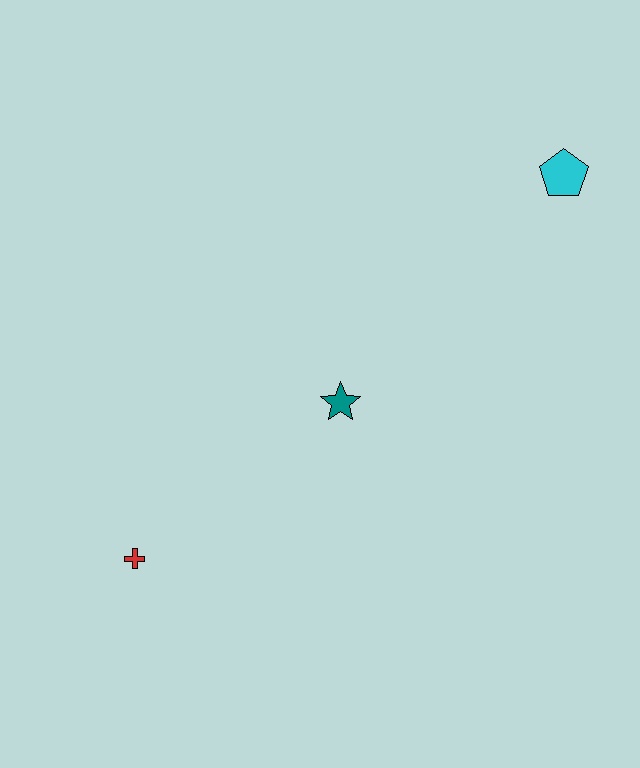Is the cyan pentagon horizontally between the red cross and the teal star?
No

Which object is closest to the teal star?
The red cross is closest to the teal star.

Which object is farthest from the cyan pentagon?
The red cross is farthest from the cyan pentagon.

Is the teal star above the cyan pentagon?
No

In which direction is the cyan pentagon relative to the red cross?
The cyan pentagon is to the right of the red cross.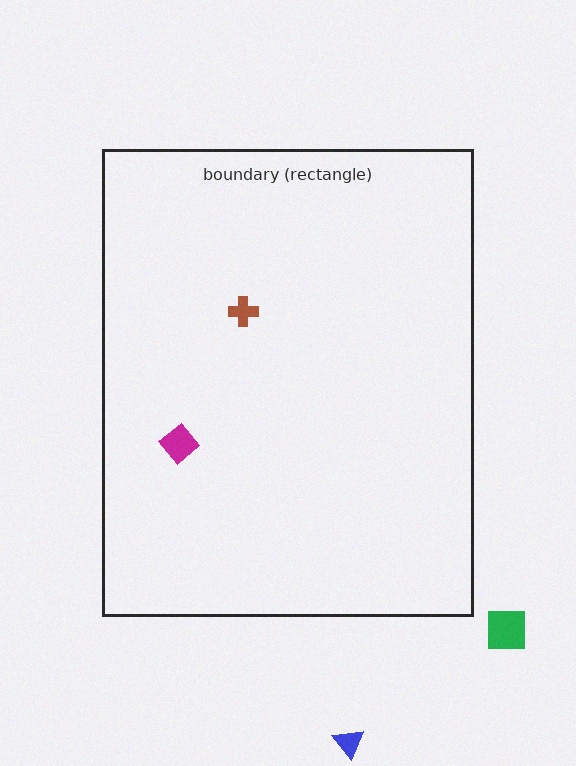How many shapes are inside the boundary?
2 inside, 2 outside.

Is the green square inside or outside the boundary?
Outside.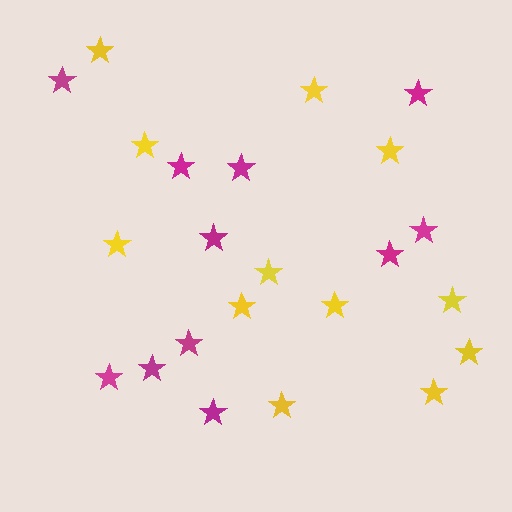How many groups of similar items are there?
There are 2 groups: one group of yellow stars (12) and one group of magenta stars (11).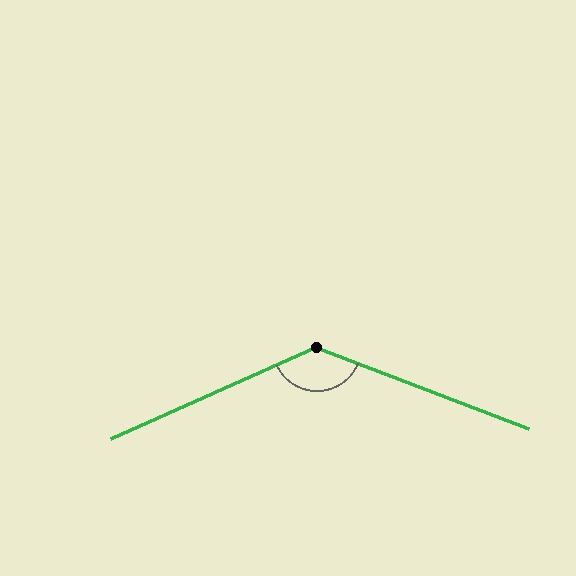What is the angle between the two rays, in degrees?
Approximately 135 degrees.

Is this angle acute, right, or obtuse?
It is obtuse.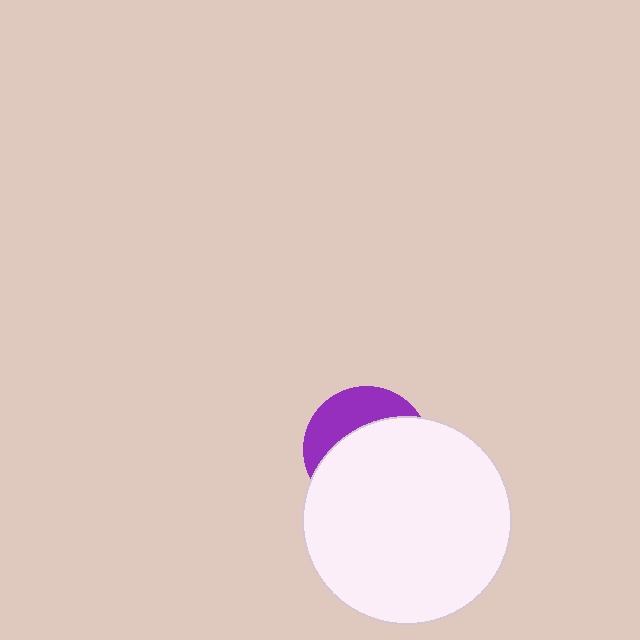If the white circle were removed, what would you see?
You would see the complete purple circle.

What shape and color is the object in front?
The object in front is a white circle.